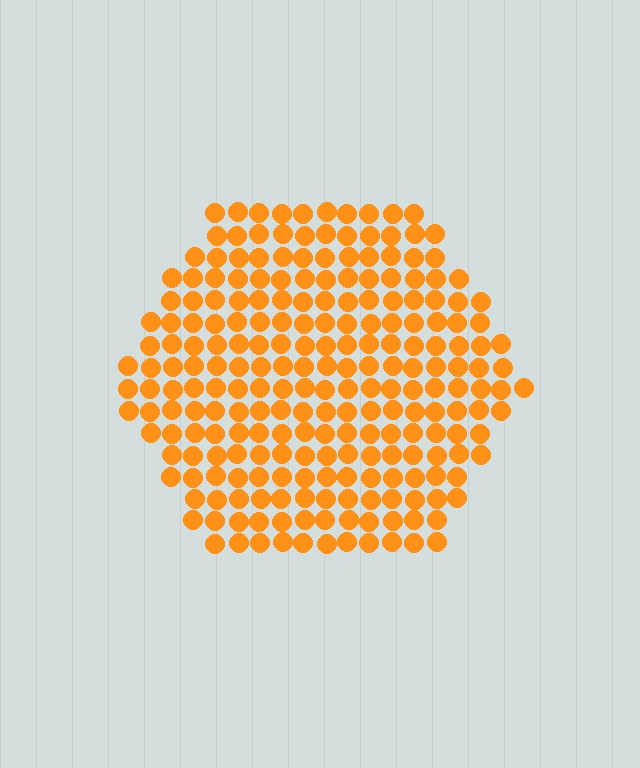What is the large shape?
The large shape is a hexagon.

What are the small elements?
The small elements are circles.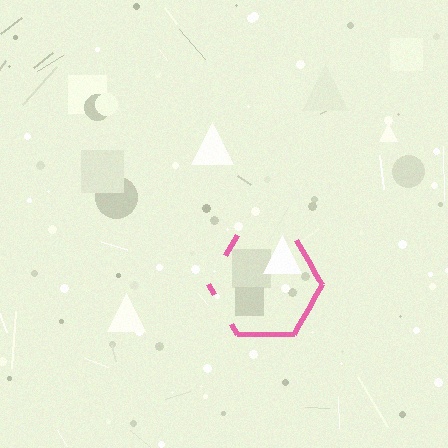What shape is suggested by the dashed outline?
The dashed outline suggests a hexagon.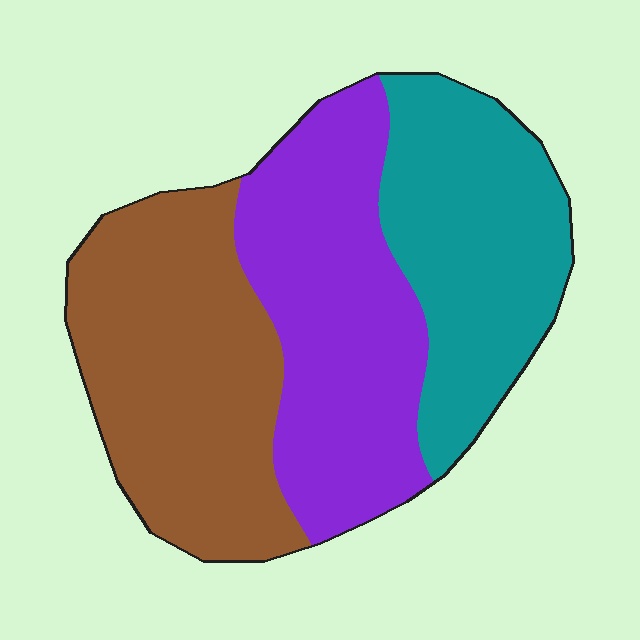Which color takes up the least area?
Teal, at roughly 30%.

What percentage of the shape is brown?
Brown covers around 35% of the shape.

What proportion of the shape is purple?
Purple takes up about one third (1/3) of the shape.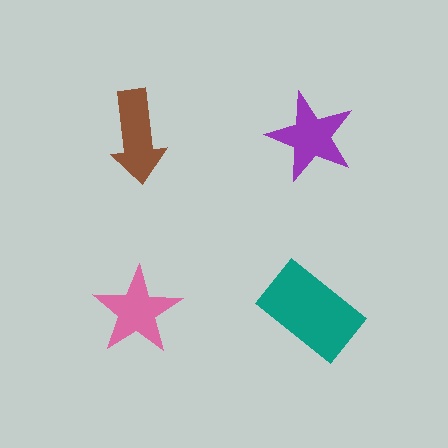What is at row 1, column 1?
A brown arrow.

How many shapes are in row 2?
2 shapes.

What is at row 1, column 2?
A purple star.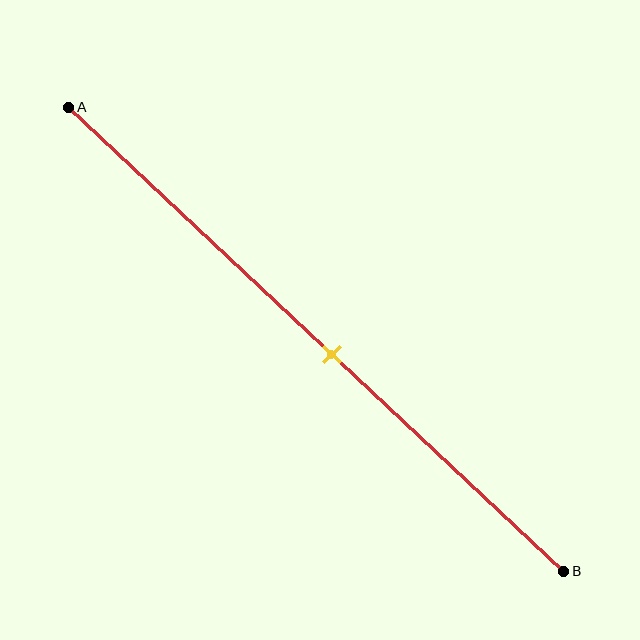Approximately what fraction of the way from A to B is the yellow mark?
The yellow mark is approximately 55% of the way from A to B.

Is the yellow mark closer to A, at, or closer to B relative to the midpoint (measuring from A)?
The yellow mark is closer to point B than the midpoint of segment AB.